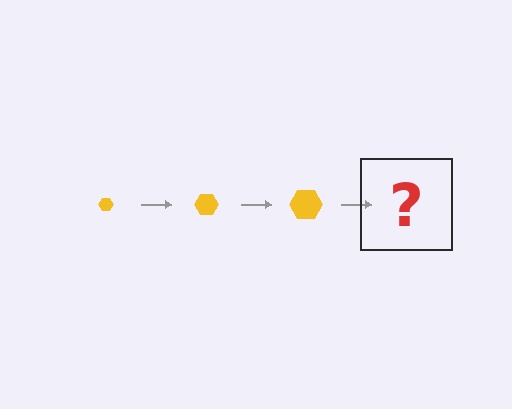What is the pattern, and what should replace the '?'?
The pattern is that the hexagon gets progressively larger each step. The '?' should be a yellow hexagon, larger than the previous one.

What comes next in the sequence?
The next element should be a yellow hexagon, larger than the previous one.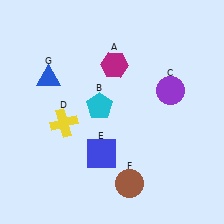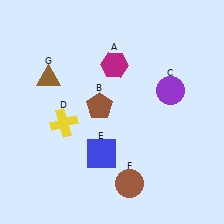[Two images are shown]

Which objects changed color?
B changed from cyan to brown. G changed from blue to brown.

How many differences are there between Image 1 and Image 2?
There are 2 differences between the two images.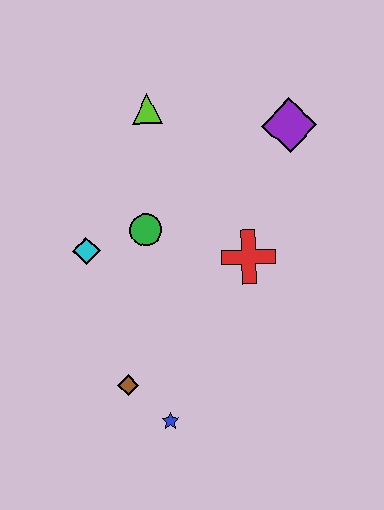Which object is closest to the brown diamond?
The blue star is closest to the brown diamond.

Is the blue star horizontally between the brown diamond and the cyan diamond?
No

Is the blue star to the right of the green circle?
Yes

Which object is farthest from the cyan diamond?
The purple diamond is farthest from the cyan diamond.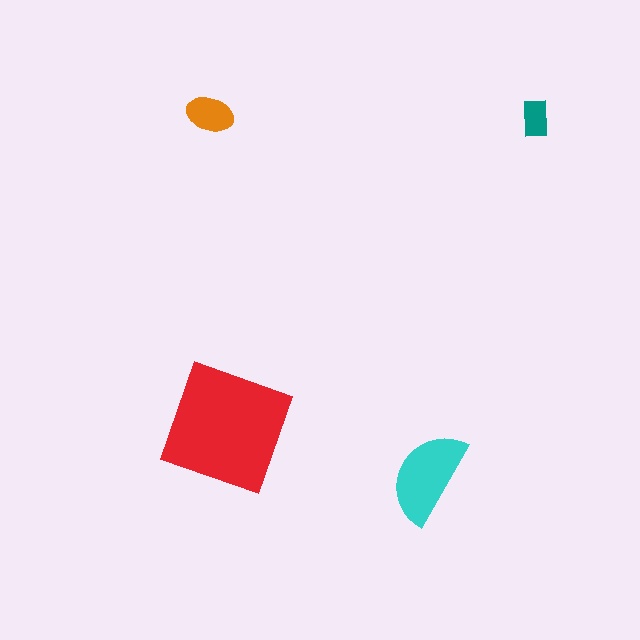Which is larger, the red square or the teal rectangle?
The red square.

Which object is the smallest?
The teal rectangle.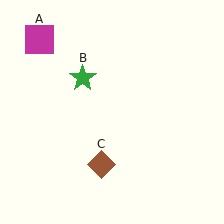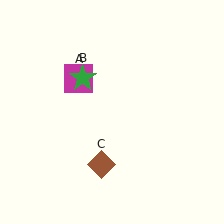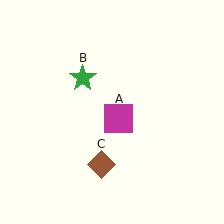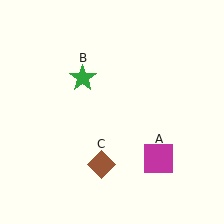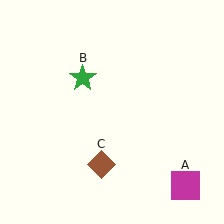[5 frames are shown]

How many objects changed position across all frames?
1 object changed position: magenta square (object A).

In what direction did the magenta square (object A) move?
The magenta square (object A) moved down and to the right.